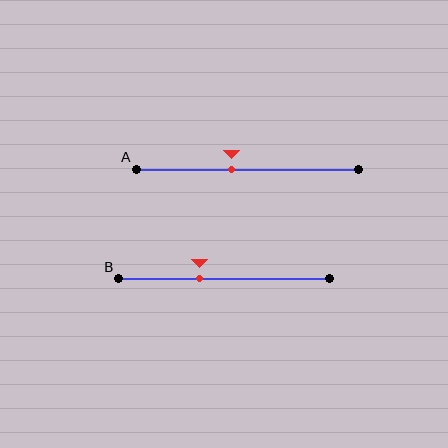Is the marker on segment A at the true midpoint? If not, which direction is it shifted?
No, the marker on segment A is shifted to the left by about 7% of the segment length.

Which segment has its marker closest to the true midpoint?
Segment A has its marker closest to the true midpoint.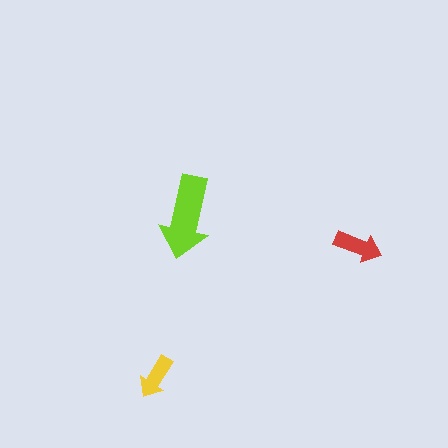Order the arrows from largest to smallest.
the lime one, the red one, the yellow one.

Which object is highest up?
The lime arrow is topmost.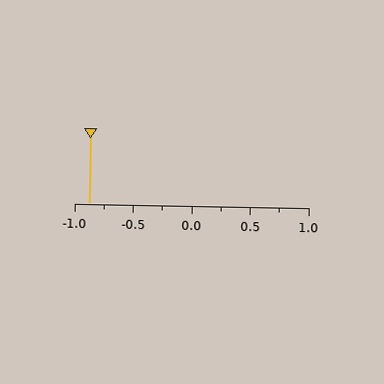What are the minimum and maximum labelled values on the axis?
The axis runs from -1.0 to 1.0.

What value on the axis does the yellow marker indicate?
The marker indicates approximately -0.88.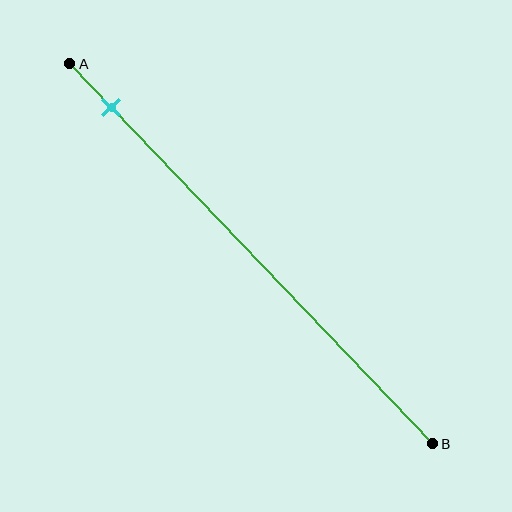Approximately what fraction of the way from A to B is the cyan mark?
The cyan mark is approximately 10% of the way from A to B.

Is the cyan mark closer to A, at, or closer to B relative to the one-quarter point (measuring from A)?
The cyan mark is closer to point A than the one-quarter point of segment AB.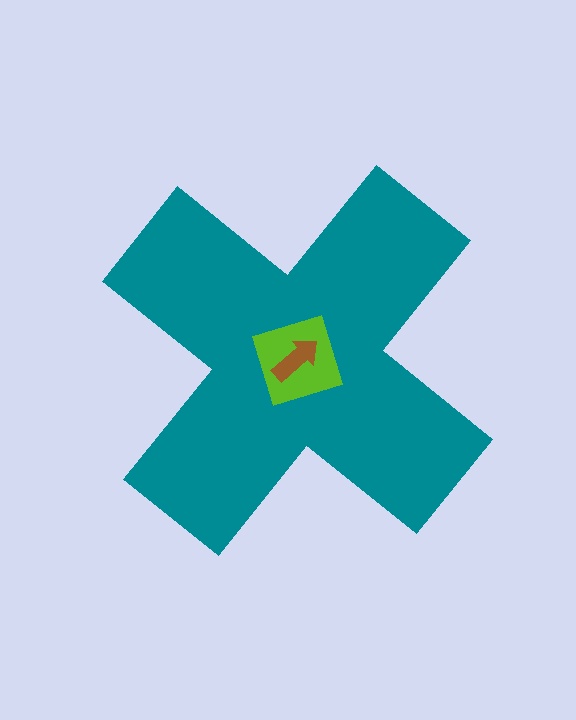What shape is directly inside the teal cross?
The lime square.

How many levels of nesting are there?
3.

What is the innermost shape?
The brown arrow.